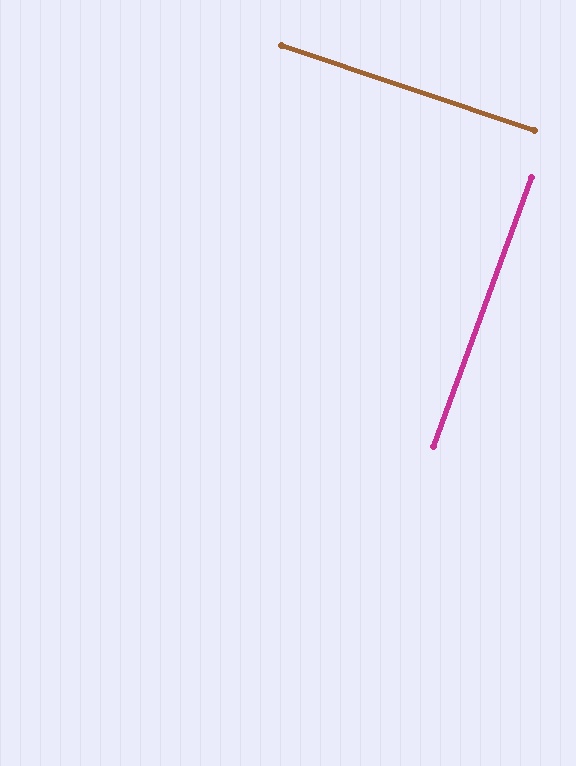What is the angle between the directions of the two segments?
Approximately 88 degrees.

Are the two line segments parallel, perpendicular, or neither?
Perpendicular — they meet at approximately 88°.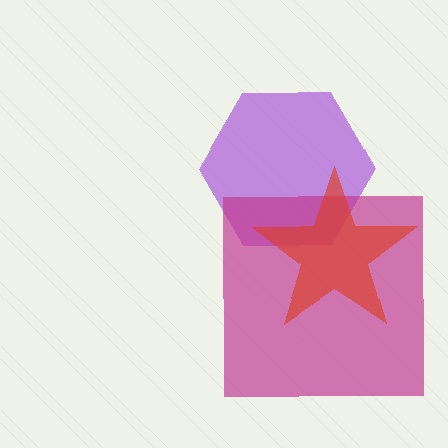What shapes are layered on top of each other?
The layered shapes are: a purple hexagon, a magenta square, a red star.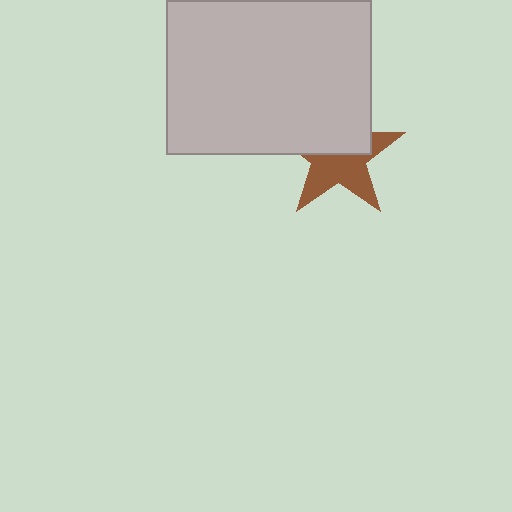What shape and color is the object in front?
The object in front is a light gray rectangle.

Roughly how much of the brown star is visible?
About half of it is visible (roughly 52%).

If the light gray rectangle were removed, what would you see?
You would see the complete brown star.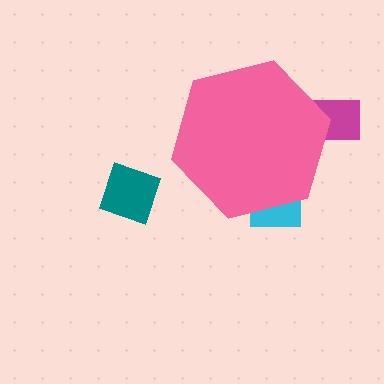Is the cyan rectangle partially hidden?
Yes, the cyan rectangle is partially hidden behind the pink hexagon.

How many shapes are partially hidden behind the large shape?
2 shapes are partially hidden.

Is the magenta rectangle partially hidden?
Yes, the magenta rectangle is partially hidden behind the pink hexagon.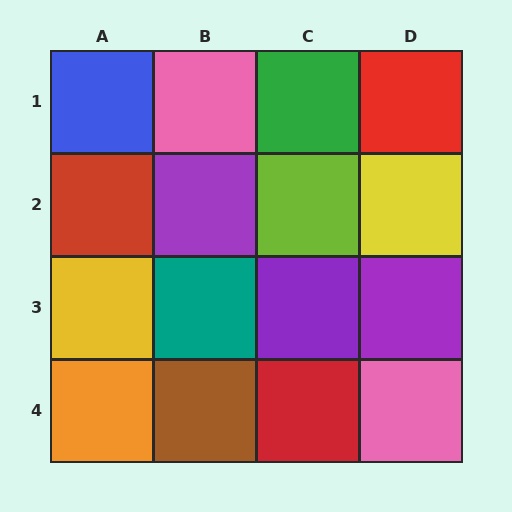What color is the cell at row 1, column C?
Green.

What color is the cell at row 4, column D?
Pink.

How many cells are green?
1 cell is green.